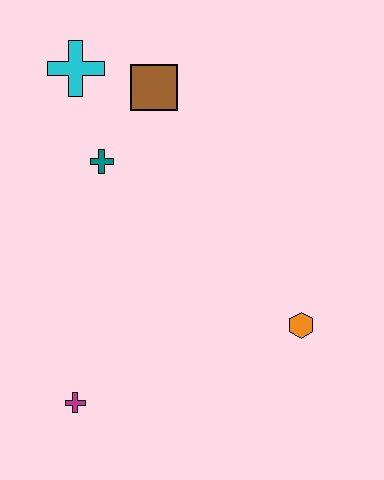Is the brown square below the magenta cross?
No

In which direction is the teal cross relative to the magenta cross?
The teal cross is above the magenta cross.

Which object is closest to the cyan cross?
The brown square is closest to the cyan cross.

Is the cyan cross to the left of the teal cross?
Yes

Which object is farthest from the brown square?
The magenta cross is farthest from the brown square.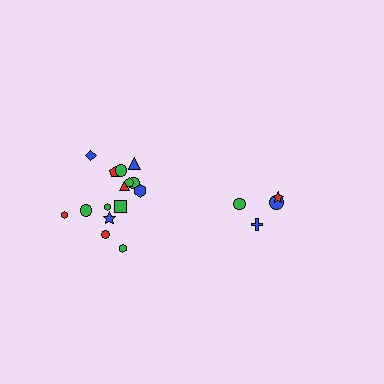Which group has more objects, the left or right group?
The left group.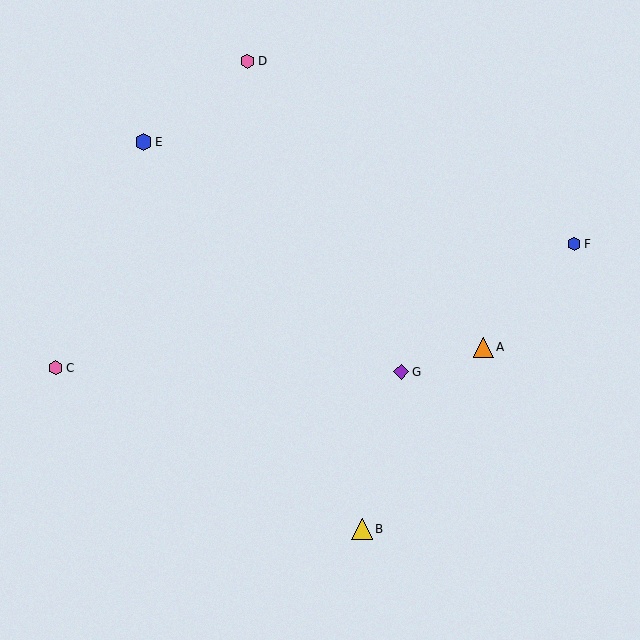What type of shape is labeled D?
Shape D is a pink hexagon.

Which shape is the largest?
The yellow triangle (labeled B) is the largest.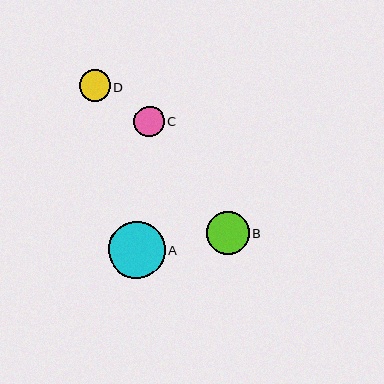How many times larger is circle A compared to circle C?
Circle A is approximately 1.9 times the size of circle C.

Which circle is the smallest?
Circle C is the smallest with a size of approximately 30 pixels.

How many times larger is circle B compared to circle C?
Circle B is approximately 1.4 times the size of circle C.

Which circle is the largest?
Circle A is the largest with a size of approximately 57 pixels.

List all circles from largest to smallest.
From largest to smallest: A, B, D, C.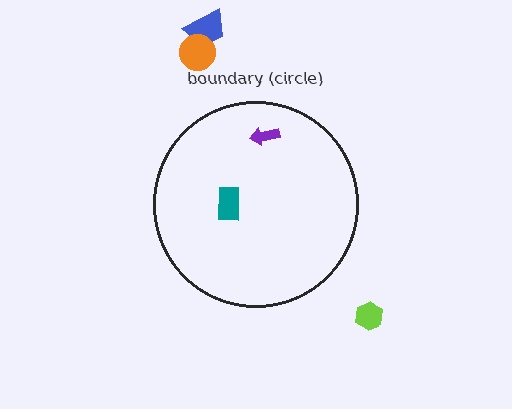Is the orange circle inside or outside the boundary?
Outside.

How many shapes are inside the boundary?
2 inside, 3 outside.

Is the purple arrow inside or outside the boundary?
Inside.